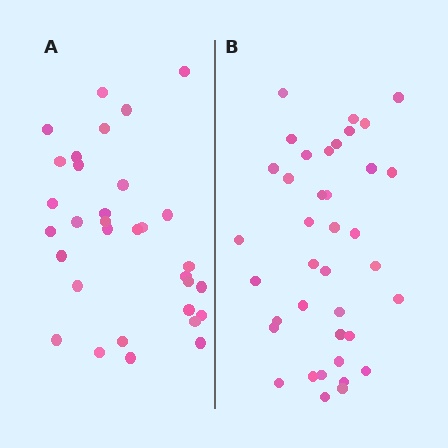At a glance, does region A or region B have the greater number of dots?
Region B (the right region) has more dots.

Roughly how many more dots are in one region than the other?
Region B has about 6 more dots than region A.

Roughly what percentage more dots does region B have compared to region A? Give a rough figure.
About 20% more.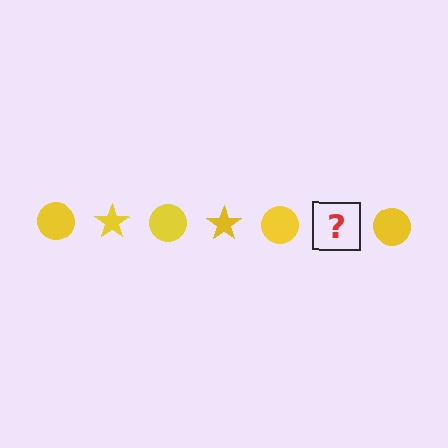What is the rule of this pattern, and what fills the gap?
The rule is that the pattern cycles through circle, star shapes in yellow. The gap should be filled with a yellow star.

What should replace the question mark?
The question mark should be replaced with a yellow star.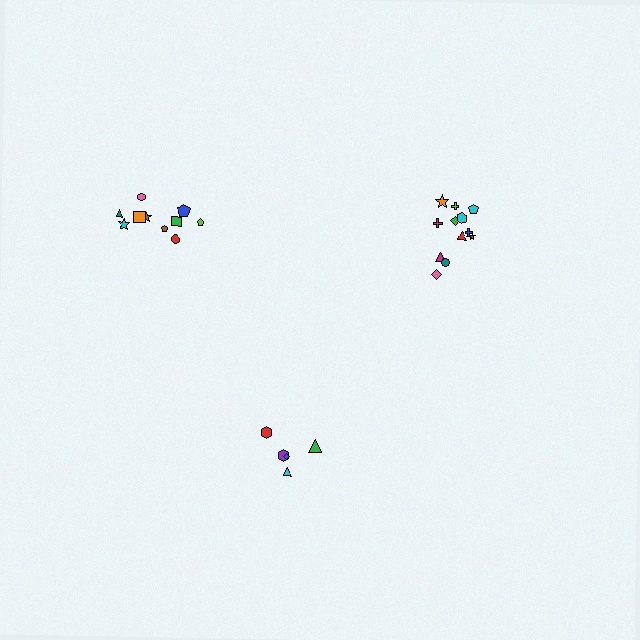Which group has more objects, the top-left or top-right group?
The top-right group.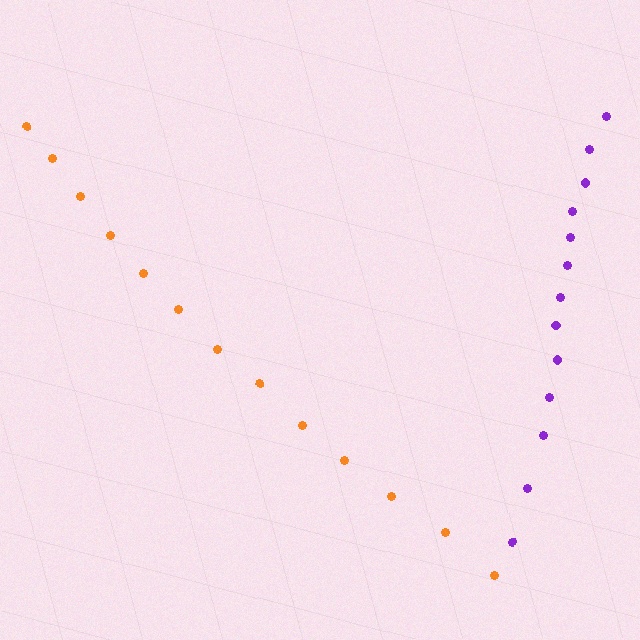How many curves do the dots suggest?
There are 2 distinct paths.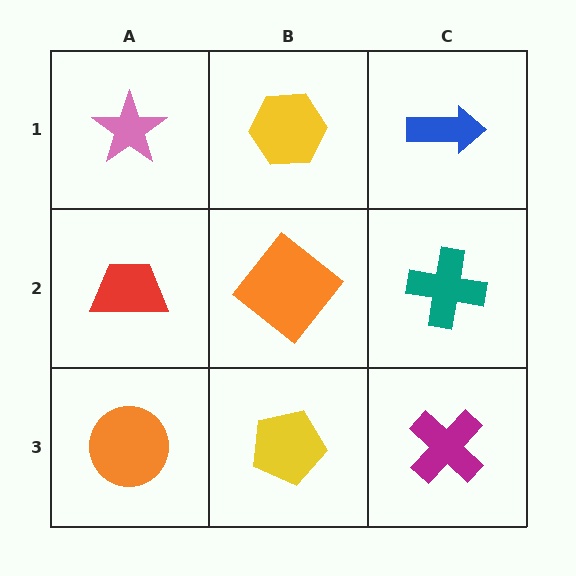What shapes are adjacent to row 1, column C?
A teal cross (row 2, column C), a yellow hexagon (row 1, column B).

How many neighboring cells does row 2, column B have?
4.